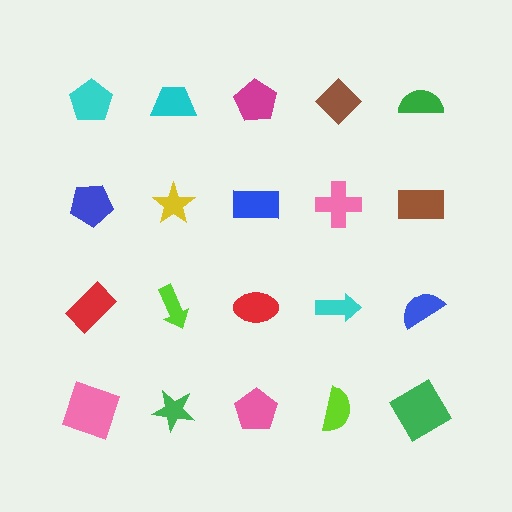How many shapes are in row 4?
5 shapes.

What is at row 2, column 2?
A yellow star.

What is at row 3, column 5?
A blue semicircle.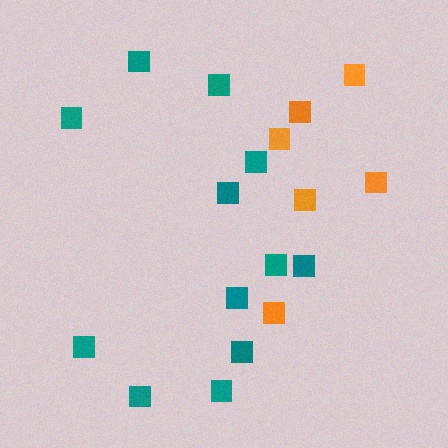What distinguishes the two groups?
There are 2 groups: one group of orange squares (6) and one group of teal squares (12).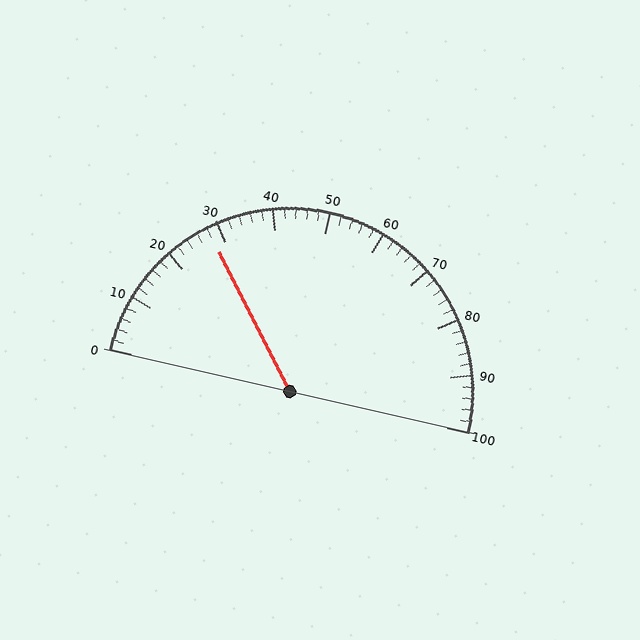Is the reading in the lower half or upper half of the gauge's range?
The reading is in the lower half of the range (0 to 100).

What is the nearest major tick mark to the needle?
The nearest major tick mark is 30.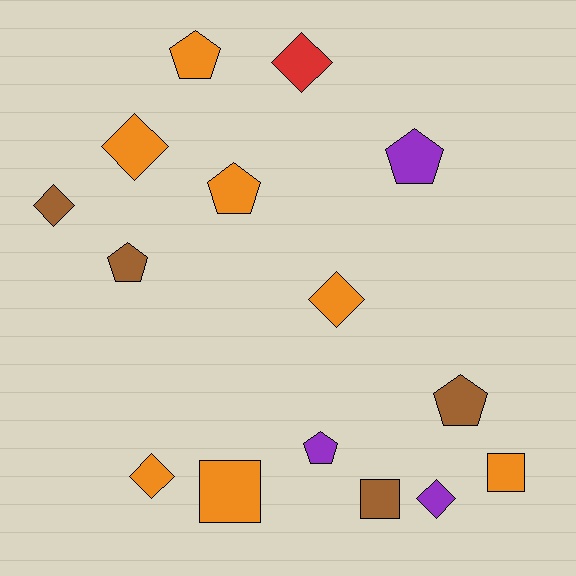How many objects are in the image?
There are 15 objects.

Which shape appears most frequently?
Pentagon, with 6 objects.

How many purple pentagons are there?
There are 2 purple pentagons.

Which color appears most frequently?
Orange, with 7 objects.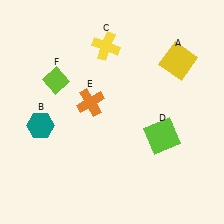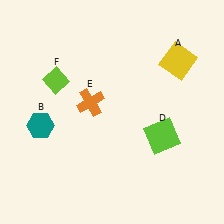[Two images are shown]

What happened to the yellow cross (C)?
The yellow cross (C) was removed in Image 2. It was in the top-left area of Image 1.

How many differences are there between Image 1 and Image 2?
There is 1 difference between the two images.